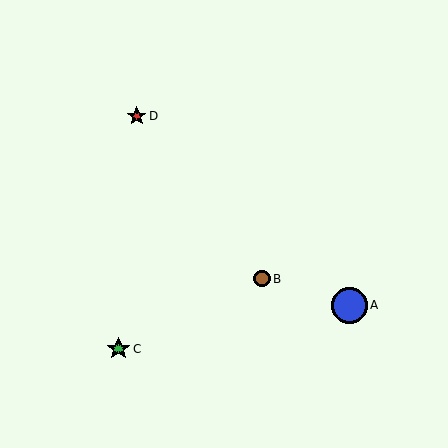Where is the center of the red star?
The center of the red star is at (137, 116).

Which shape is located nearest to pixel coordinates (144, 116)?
The red star (labeled D) at (137, 116) is nearest to that location.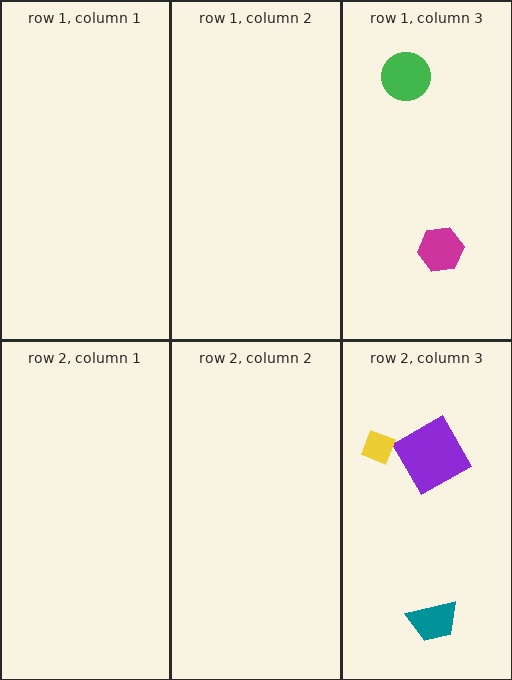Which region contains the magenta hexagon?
The row 1, column 3 region.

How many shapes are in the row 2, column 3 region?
3.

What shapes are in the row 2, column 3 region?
The teal trapezoid, the purple square, the yellow diamond.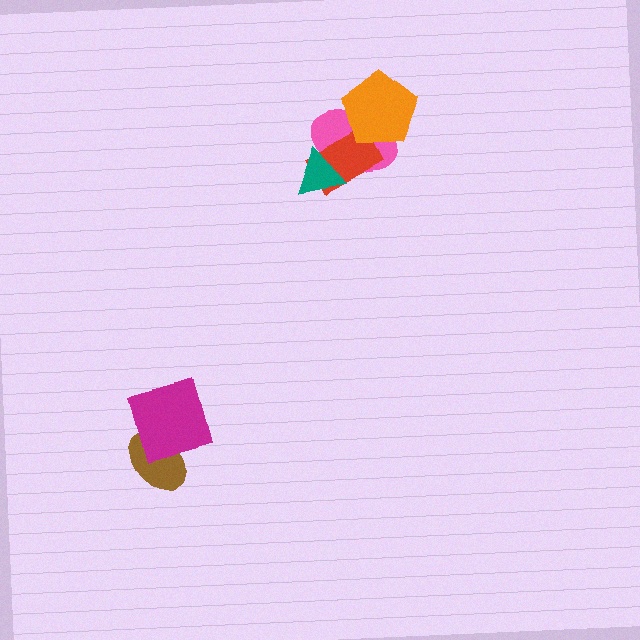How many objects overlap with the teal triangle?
2 objects overlap with the teal triangle.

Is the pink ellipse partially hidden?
Yes, it is partially covered by another shape.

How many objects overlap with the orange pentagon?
2 objects overlap with the orange pentagon.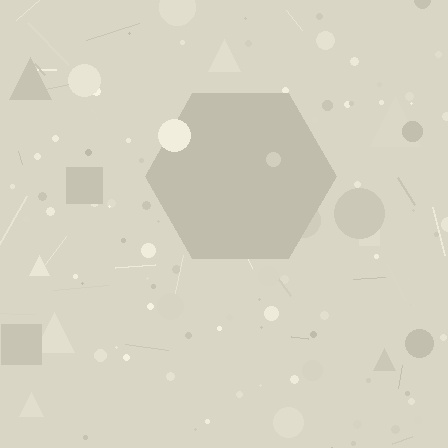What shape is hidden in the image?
A hexagon is hidden in the image.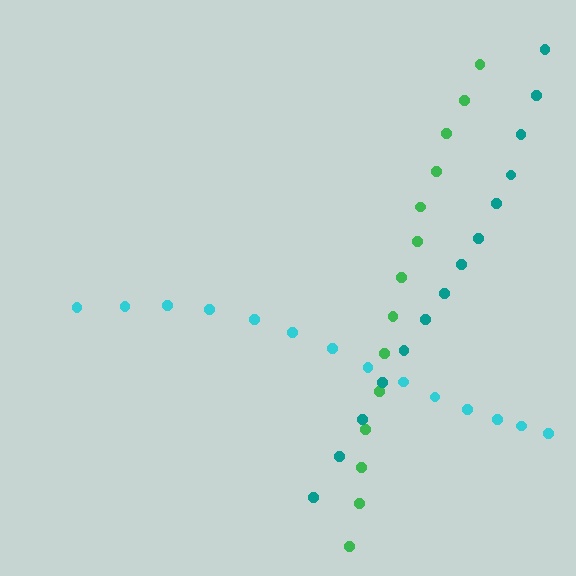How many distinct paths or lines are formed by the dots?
There are 3 distinct paths.